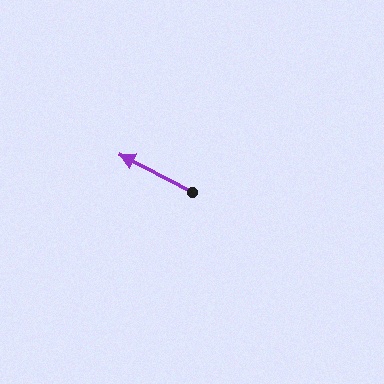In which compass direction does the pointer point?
Northwest.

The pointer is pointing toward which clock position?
Roughly 10 o'clock.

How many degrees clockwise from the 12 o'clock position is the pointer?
Approximately 298 degrees.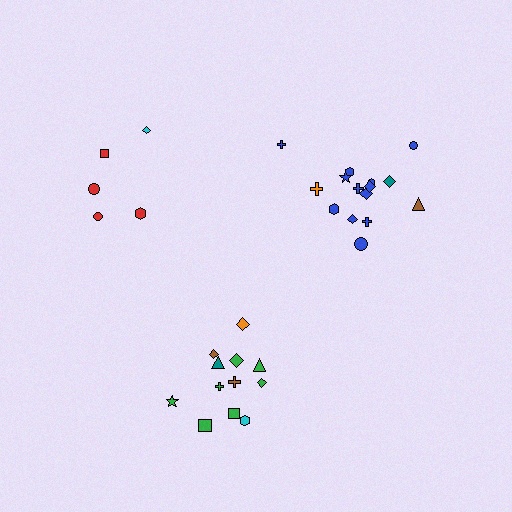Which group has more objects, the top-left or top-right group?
The top-right group.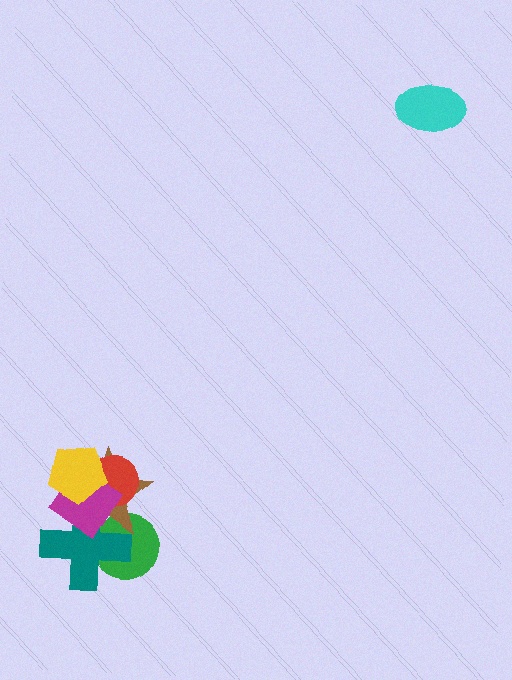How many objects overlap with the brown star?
5 objects overlap with the brown star.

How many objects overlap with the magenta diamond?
4 objects overlap with the magenta diamond.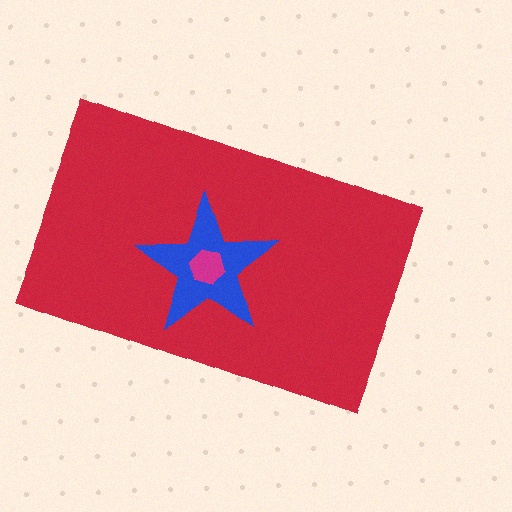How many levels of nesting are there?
3.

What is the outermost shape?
The red rectangle.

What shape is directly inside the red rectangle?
The blue star.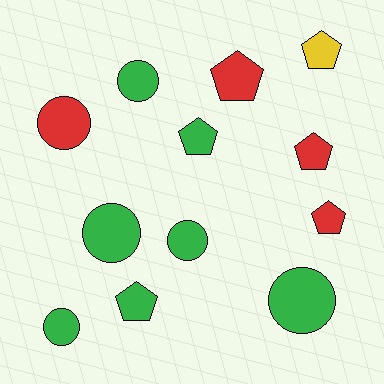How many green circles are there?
There are 5 green circles.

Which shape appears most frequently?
Pentagon, with 6 objects.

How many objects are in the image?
There are 12 objects.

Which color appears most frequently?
Green, with 7 objects.